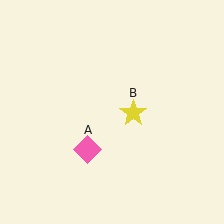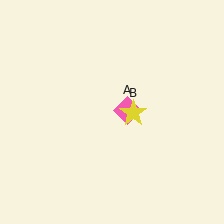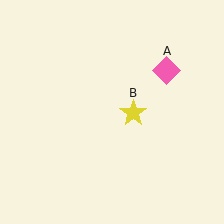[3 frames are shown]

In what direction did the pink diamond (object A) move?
The pink diamond (object A) moved up and to the right.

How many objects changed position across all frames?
1 object changed position: pink diamond (object A).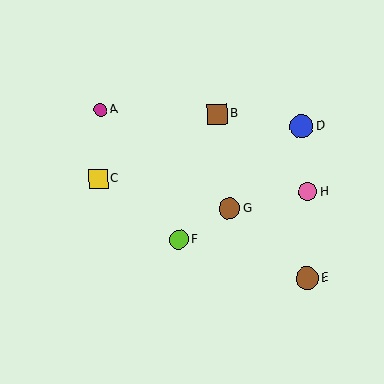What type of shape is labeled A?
Shape A is a magenta circle.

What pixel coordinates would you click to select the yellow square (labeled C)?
Click at (98, 179) to select the yellow square C.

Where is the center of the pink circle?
The center of the pink circle is at (308, 192).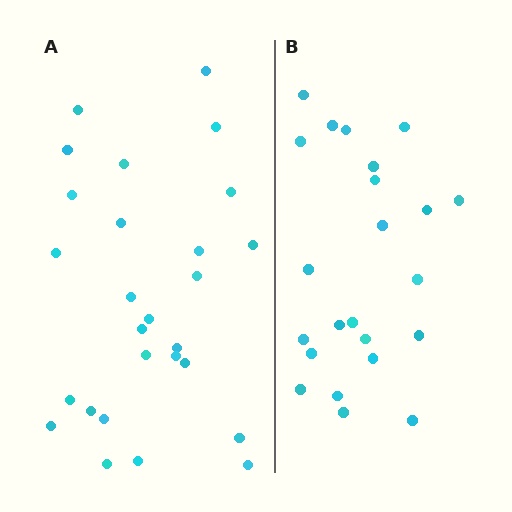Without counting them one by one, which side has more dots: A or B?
Region A (the left region) has more dots.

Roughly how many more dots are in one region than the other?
Region A has about 4 more dots than region B.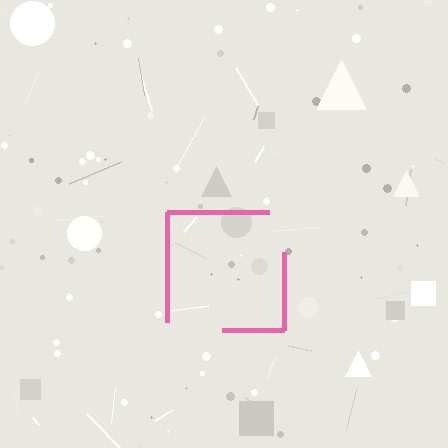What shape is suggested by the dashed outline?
The dashed outline suggests a square.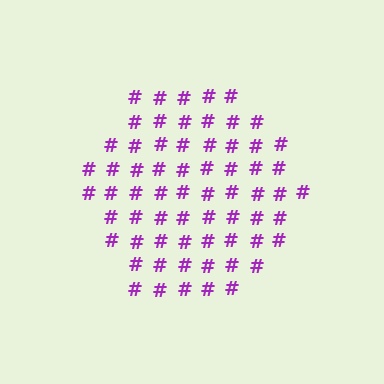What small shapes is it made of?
It is made of small hash symbols.